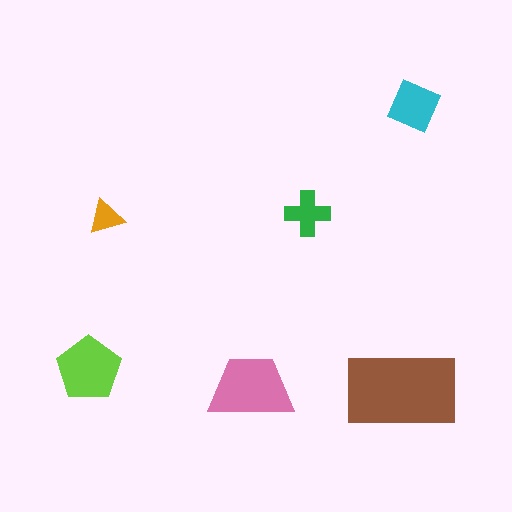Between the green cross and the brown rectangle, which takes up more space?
The brown rectangle.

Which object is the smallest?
The orange triangle.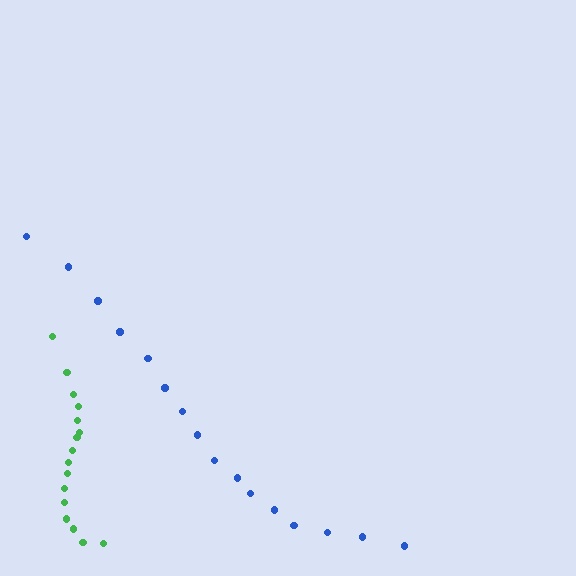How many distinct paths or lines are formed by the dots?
There are 2 distinct paths.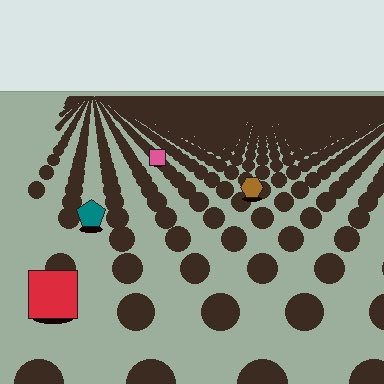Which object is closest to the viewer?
The red square is closest. The texture marks near it are larger and more spread out.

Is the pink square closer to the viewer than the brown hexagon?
No. The brown hexagon is closer — you can tell from the texture gradient: the ground texture is coarser near it.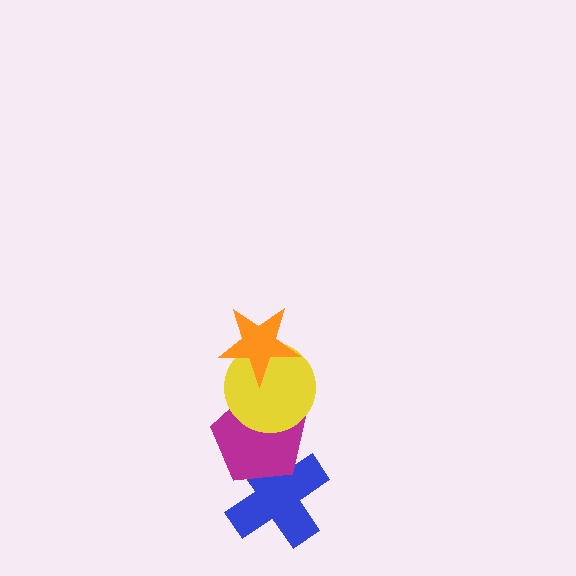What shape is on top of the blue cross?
The magenta pentagon is on top of the blue cross.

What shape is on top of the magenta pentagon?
The yellow circle is on top of the magenta pentagon.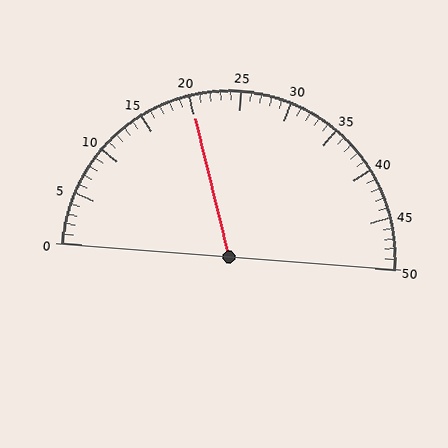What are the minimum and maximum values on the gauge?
The gauge ranges from 0 to 50.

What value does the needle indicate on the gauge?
The needle indicates approximately 20.